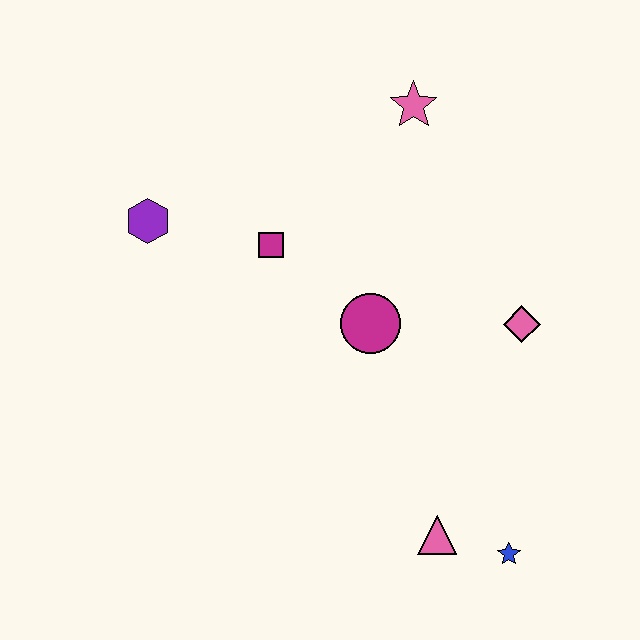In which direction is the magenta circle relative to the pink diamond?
The magenta circle is to the left of the pink diamond.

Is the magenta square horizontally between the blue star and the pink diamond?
No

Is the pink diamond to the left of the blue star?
No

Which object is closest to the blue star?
The pink triangle is closest to the blue star.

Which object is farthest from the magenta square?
The blue star is farthest from the magenta square.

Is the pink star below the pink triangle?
No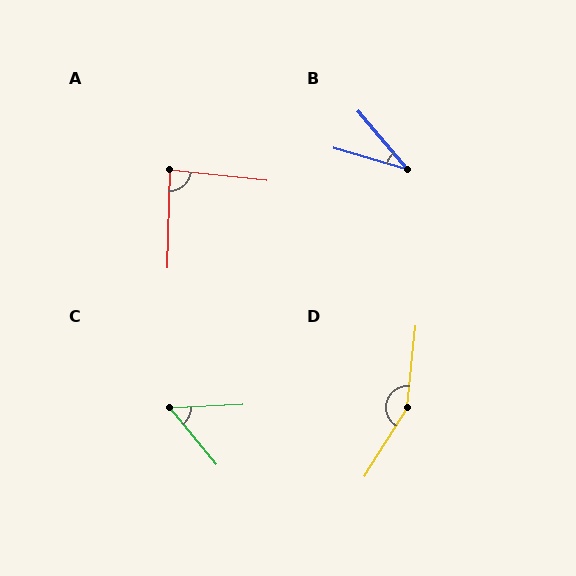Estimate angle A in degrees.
Approximately 85 degrees.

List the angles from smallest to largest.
B (34°), C (53°), A (85°), D (154°).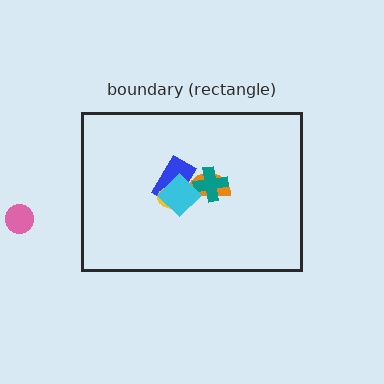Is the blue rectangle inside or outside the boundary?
Inside.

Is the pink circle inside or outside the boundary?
Outside.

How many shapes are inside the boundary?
5 inside, 1 outside.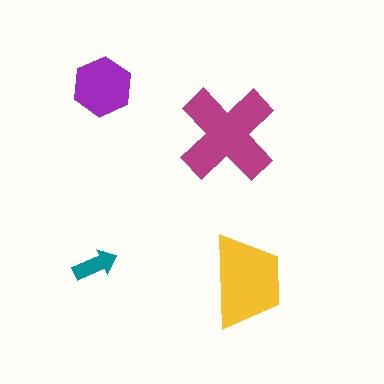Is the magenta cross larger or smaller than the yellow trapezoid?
Larger.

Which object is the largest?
The magenta cross.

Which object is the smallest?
The teal arrow.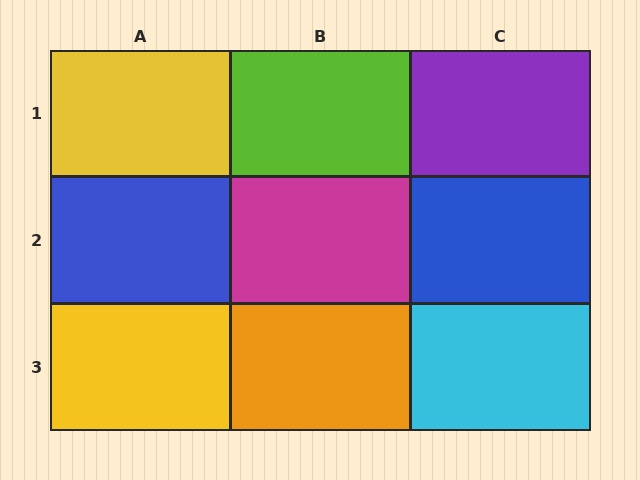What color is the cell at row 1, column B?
Lime.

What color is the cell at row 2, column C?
Blue.